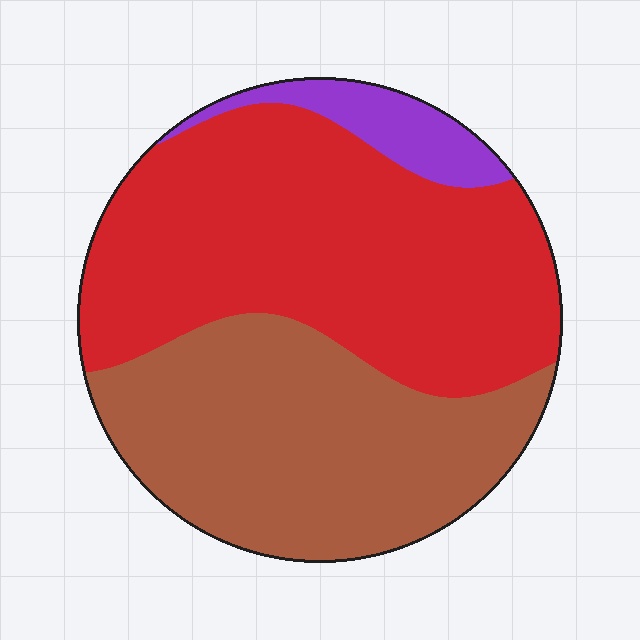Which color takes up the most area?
Red, at roughly 50%.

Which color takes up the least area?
Purple, at roughly 10%.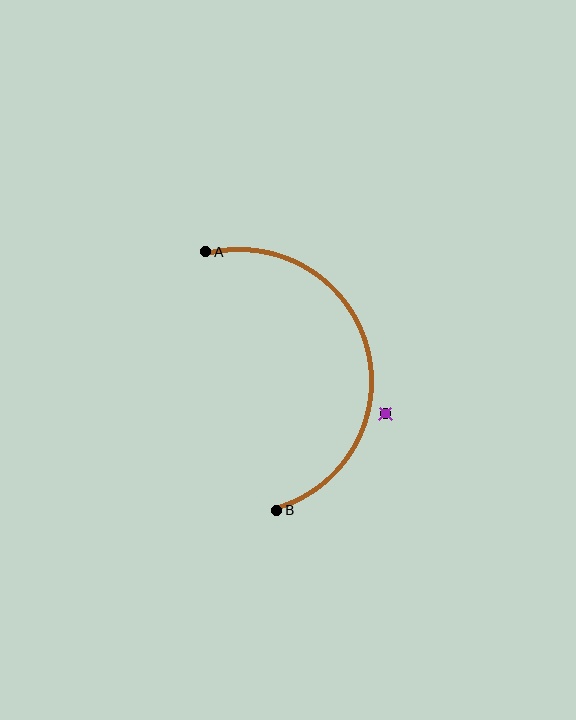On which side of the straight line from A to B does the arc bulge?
The arc bulges to the right of the straight line connecting A and B.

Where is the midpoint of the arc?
The arc midpoint is the point on the curve farthest from the straight line joining A and B. It sits to the right of that line.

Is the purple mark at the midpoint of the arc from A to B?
No — the purple mark does not lie on the arc at all. It sits slightly outside the curve.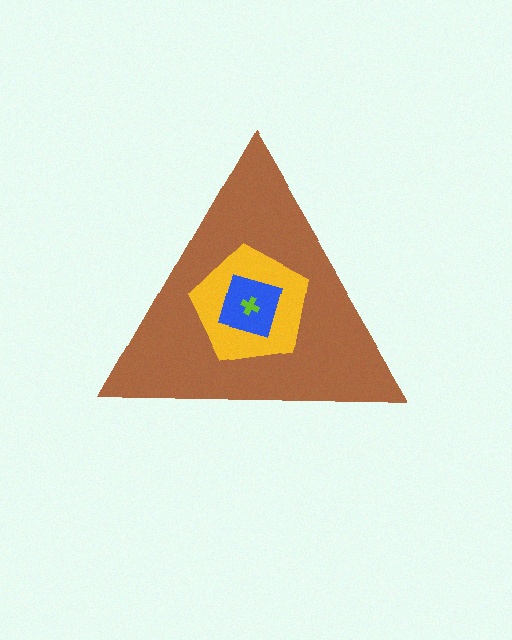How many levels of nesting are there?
4.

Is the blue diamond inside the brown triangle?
Yes.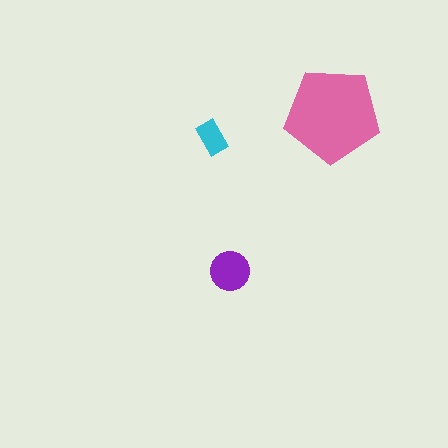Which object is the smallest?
The cyan rectangle.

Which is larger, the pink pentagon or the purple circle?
The pink pentagon.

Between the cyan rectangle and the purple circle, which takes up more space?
The purple circle.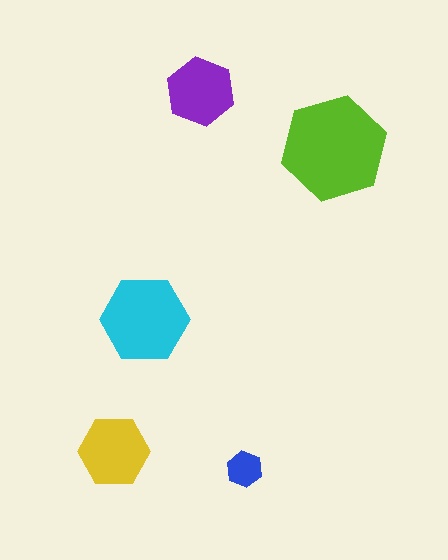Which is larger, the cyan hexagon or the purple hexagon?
The cyan one.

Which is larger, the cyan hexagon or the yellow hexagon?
The cyan one.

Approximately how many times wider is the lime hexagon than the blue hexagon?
About 3 times wider.